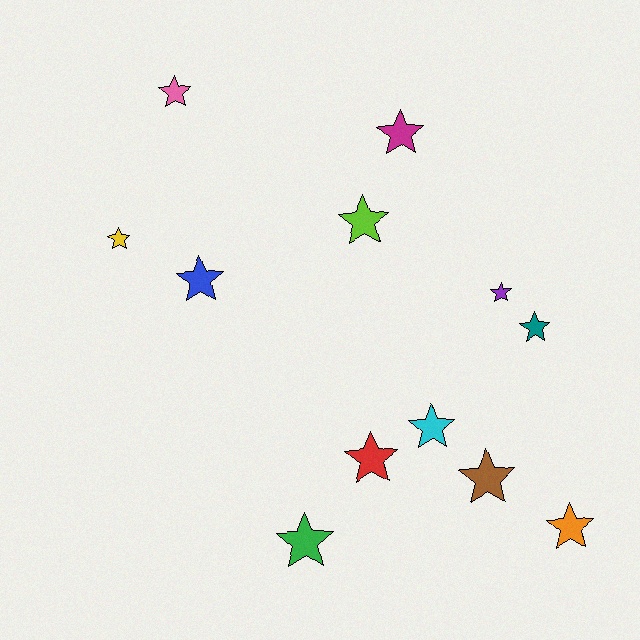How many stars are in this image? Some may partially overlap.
There are 12 stars.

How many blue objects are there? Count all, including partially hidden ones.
There is 1 blue object.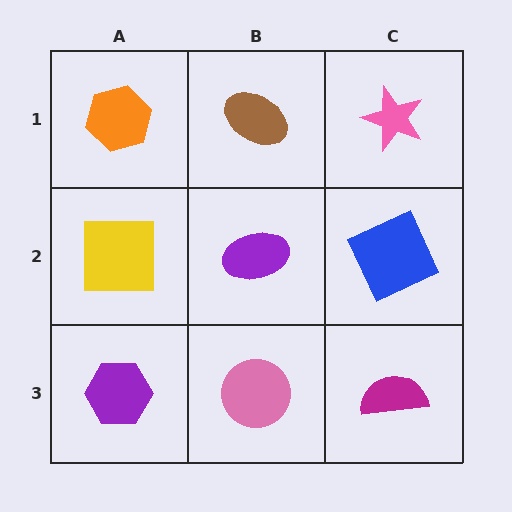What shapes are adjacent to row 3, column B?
A purple ellipse (row 2, column B), a purple hexagon (row 3, column A), a magenta semicircle (row 3, column C).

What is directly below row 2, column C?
A magenta semicircle.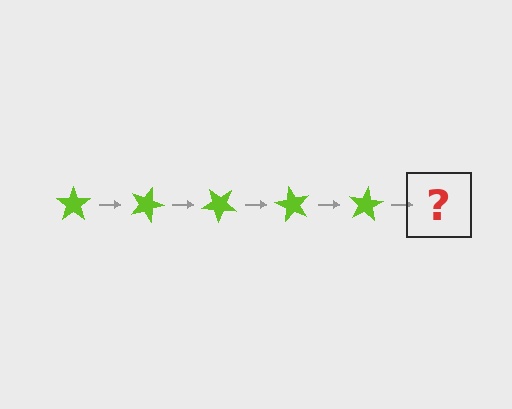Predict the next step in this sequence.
The next step is a lime star rotated 100 degrees.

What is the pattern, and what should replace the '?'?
The pattern is that the star rotates 20 degrees each step. The '?' should be a lime star rotated 100 degrees.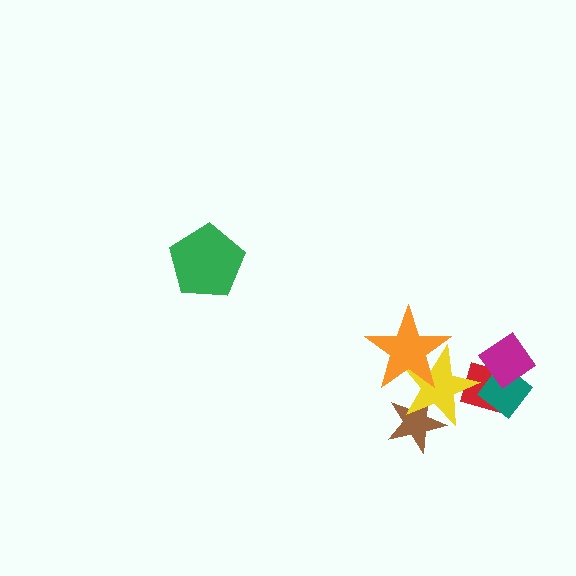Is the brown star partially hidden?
Yes, it is partially covered by another shape.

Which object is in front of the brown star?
The yellow star is in front of the brown star.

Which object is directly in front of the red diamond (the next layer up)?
The teal diamond is directly in front of the red diamond.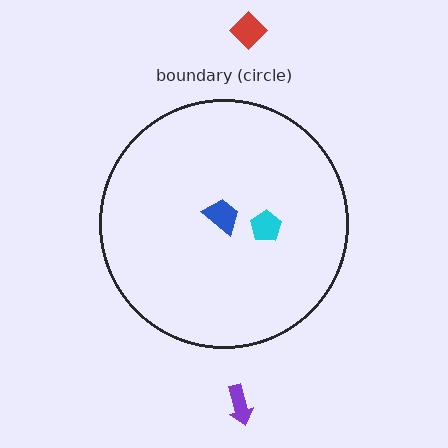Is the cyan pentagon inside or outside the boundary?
Inside.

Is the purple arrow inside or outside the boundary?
Outside.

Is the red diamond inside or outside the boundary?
Outside.